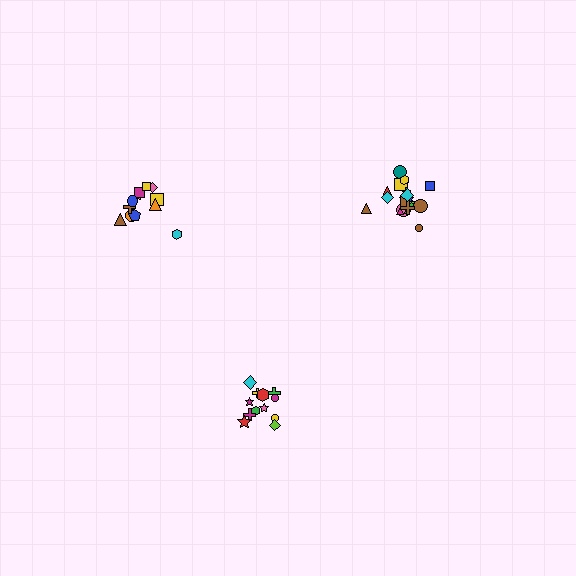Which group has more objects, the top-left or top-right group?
The top-right group.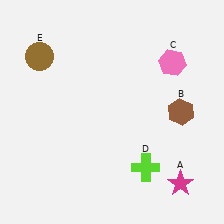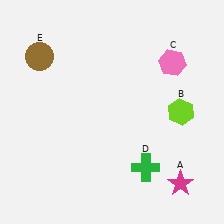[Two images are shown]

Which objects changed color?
B changed from brown to lime. D changed from lime to green.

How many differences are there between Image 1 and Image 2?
There are 2 differences between the two images.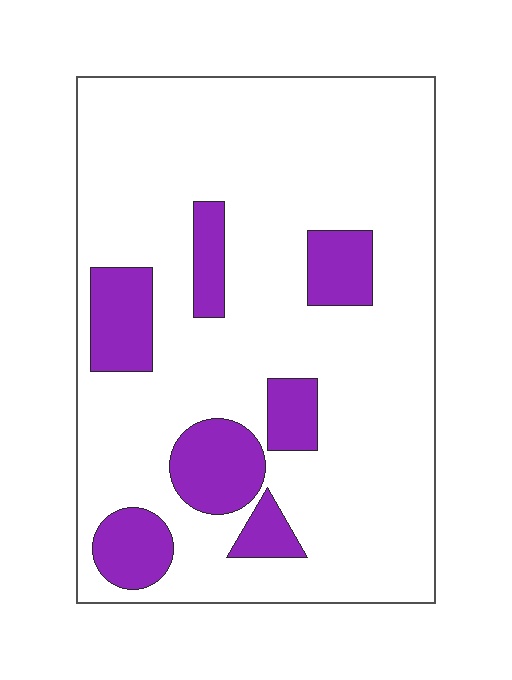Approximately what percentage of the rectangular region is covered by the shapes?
Approximately 20%.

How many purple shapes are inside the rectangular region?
7.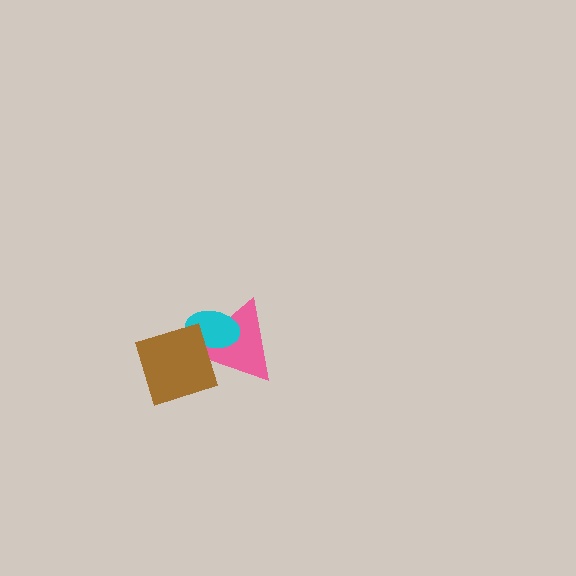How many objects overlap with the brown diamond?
2 objects overlap with the brown diamond.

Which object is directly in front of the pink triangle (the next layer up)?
The cyan ellipse is directly in front of the pink triangle.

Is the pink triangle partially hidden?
Yes, it is partially covered by another shape.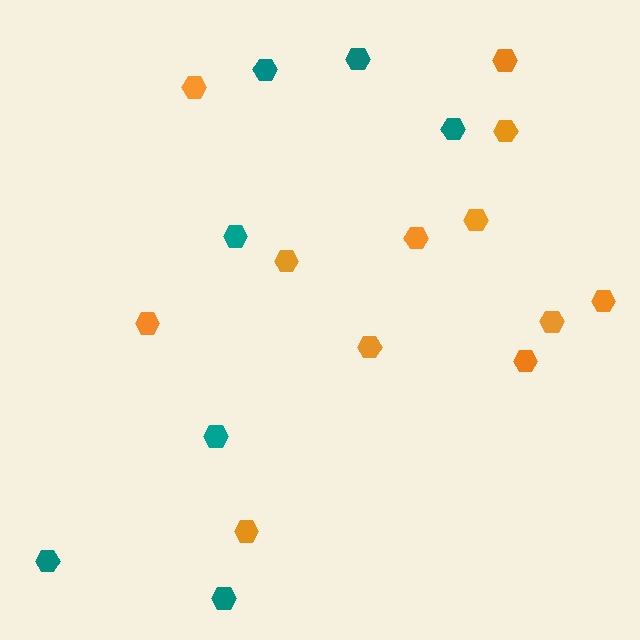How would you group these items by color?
There are 2 groups: one group of teal hexagons (7) and one group of orange hexagons (12).